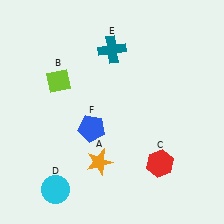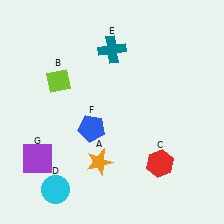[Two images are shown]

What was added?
A purple square (G) was added in Image 2.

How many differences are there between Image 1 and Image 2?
There is 1 difference between the two images.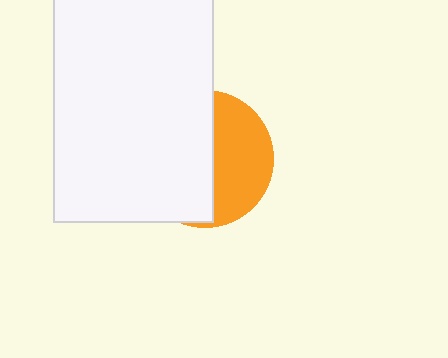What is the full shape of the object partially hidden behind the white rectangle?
The partially hidden object is an orange circle.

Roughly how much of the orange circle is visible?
A small part of it is visible (roughly 43%).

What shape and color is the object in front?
The object in front is a white rectangle.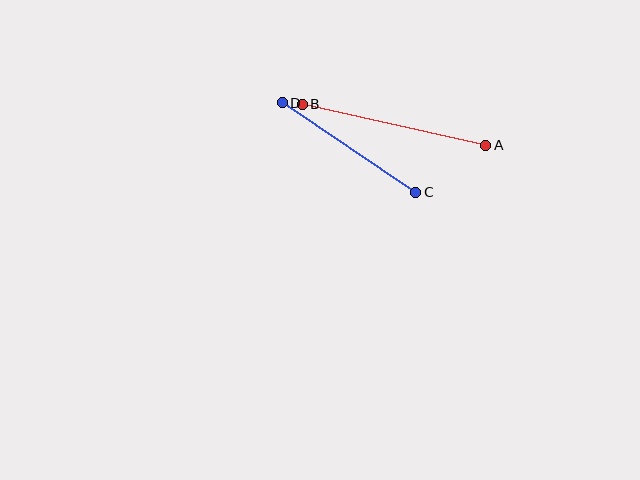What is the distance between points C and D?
The distance is approximately 161 pixels.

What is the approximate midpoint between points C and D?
The midpoint is at approximately (349, 147) pixels.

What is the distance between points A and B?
The distance is approximately 188 pixels.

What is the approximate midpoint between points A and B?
The midpoint is at approximately (394, 125) pixels.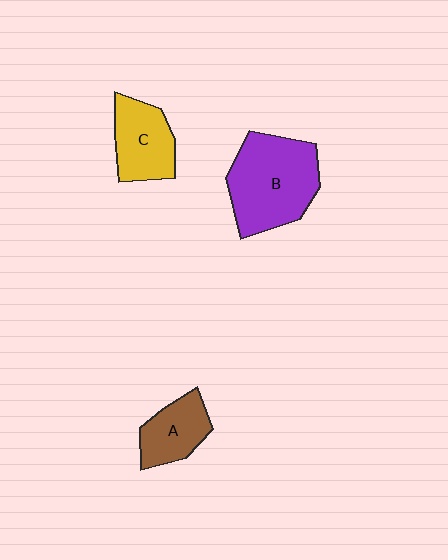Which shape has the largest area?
Shape B (purple).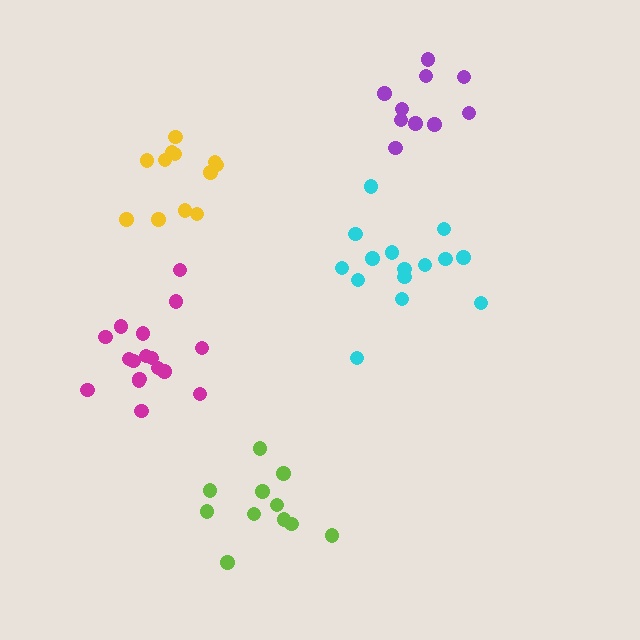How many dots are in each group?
Group 1: 11 dots, Group 2: 15 dots, Group 3: 17 dots, Group 4: 12 dots, Group 5: 11 dots (66 total).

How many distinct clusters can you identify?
There are 5 distinct clusters.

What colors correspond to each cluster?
The clusters are colored: purple, cyan, magenta, yellow, lime.